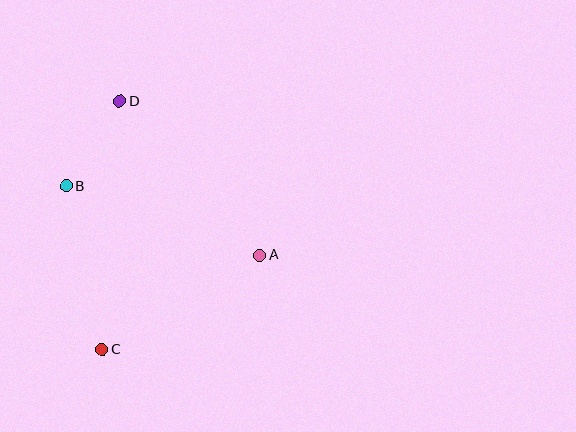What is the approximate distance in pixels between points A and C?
The distance between A and C is approximately 184 pixels.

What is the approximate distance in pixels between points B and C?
The distance between B and C is approximately 167 pixels.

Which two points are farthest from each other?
Points C and D are farthest from each other.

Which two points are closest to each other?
Points B and D are closest to each other.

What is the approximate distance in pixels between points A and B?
The distance between A and B is approximately 206 pixels.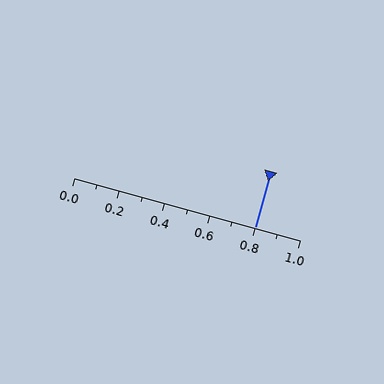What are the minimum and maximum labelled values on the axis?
The axis runs from 0.0 to 1.0.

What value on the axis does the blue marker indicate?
The marker indicates approximately 0.8.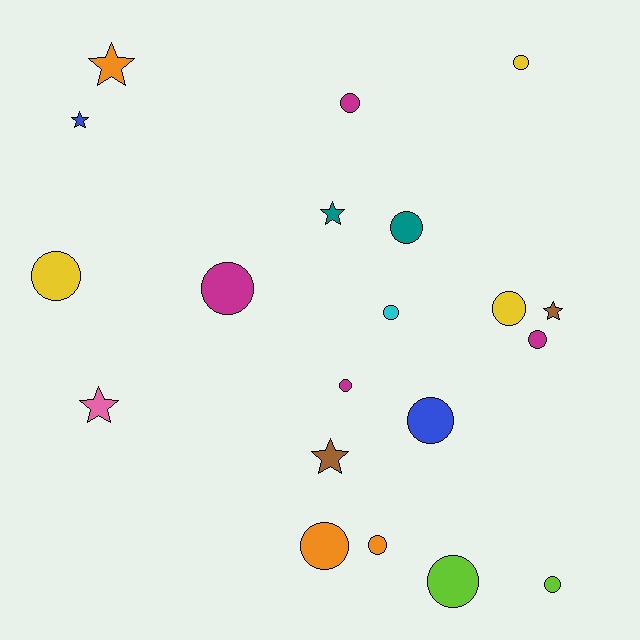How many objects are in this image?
There are 20 objects.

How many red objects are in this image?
There are no red objects.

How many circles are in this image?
There are 14 circles.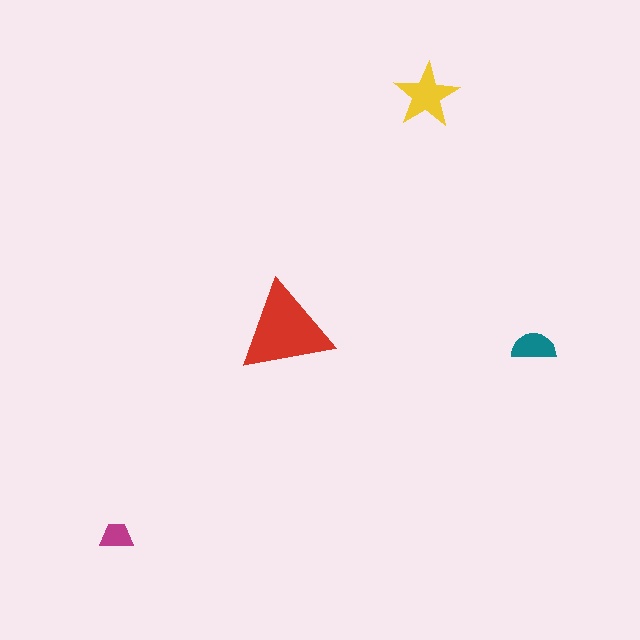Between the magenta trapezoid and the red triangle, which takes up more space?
The red triangle.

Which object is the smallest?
The magenta trapezoid.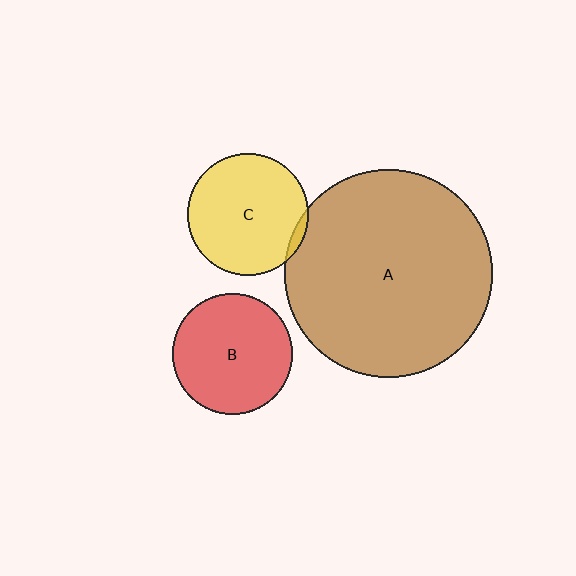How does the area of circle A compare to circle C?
Approximately 2.9 times.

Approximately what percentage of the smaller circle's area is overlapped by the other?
Approximately 5%.